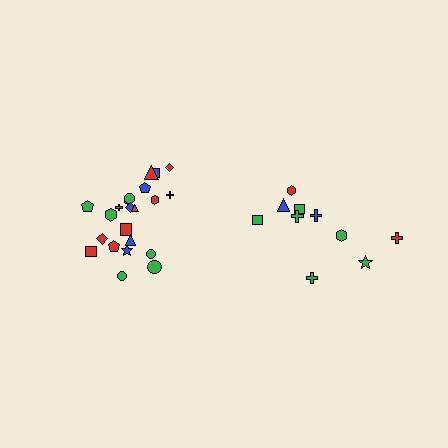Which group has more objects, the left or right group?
The left group.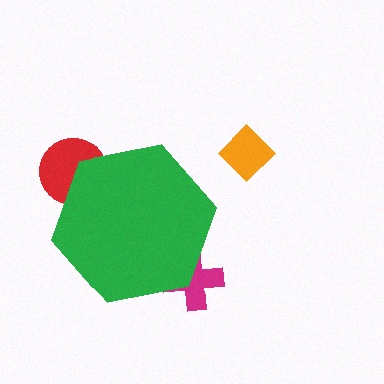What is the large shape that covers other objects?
A green hexagon.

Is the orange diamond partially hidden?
No, the orange diamond is fully visible.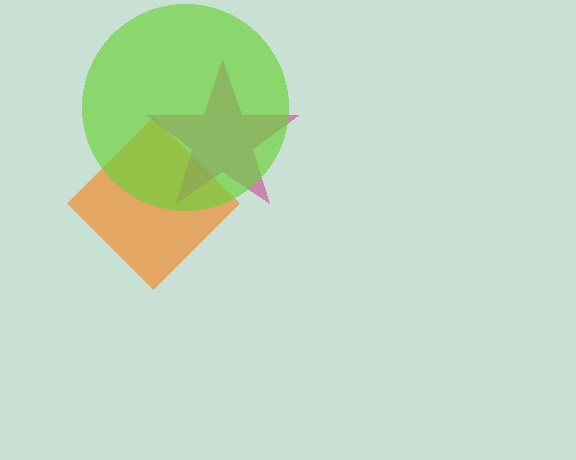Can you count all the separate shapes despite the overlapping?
Yes, there are 3 separate shapes.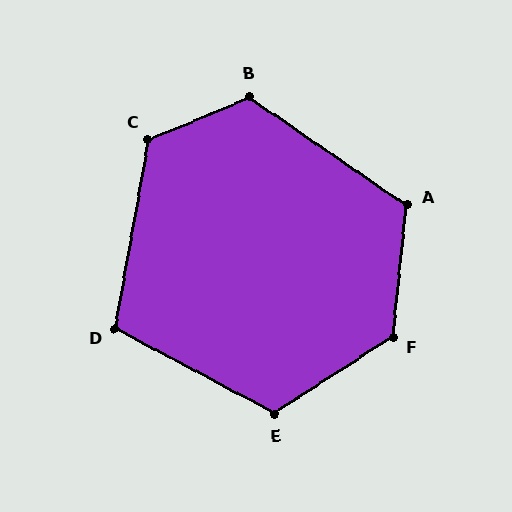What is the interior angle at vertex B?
Approximately 123 degrees (obtuse).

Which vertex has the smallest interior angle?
D, at approximately 108 degrees.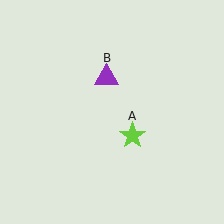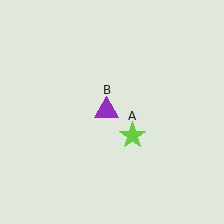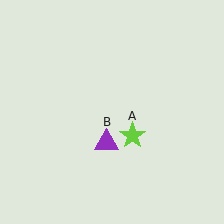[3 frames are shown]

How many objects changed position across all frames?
1 object changed position: purple triangle (object B).